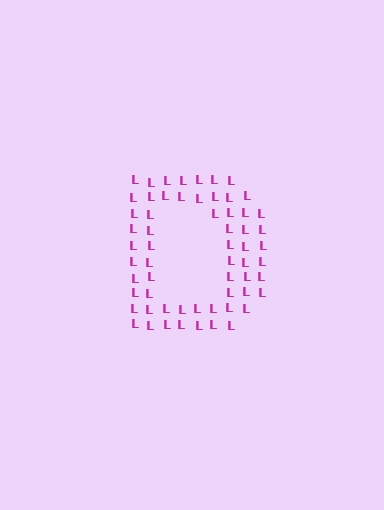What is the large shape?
The large shape is the letter D.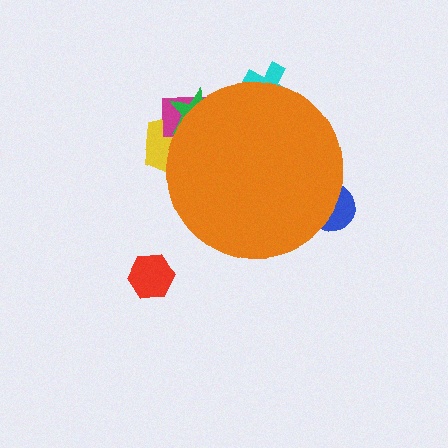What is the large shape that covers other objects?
An orange circle.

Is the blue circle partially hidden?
Yes, the blue circle is partially hidden behind the orange circle.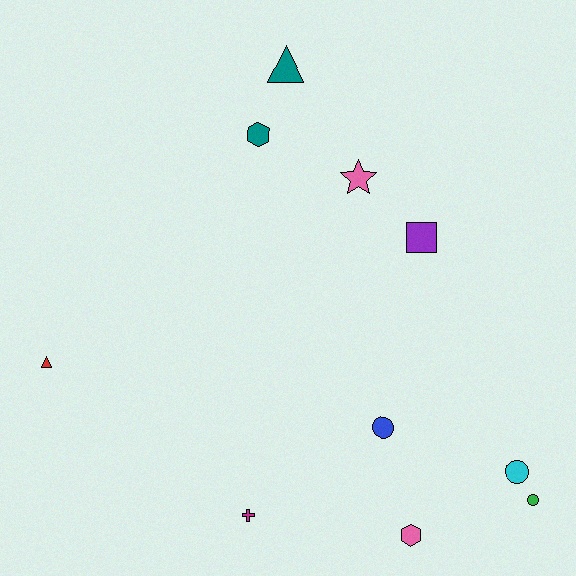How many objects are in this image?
There are 10 objects.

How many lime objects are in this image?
There are no lime objects.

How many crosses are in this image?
There is 1 cross.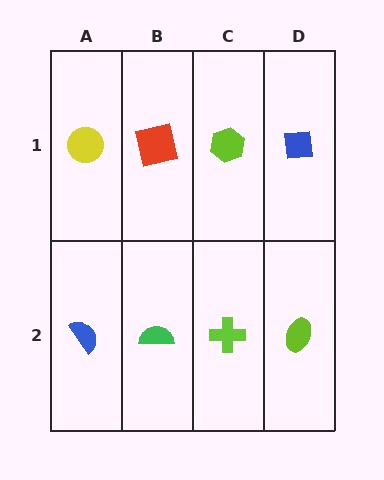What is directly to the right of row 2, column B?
A lime cross.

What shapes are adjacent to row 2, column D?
A blue square (row 1, column D), a lime cross (row 2, column C).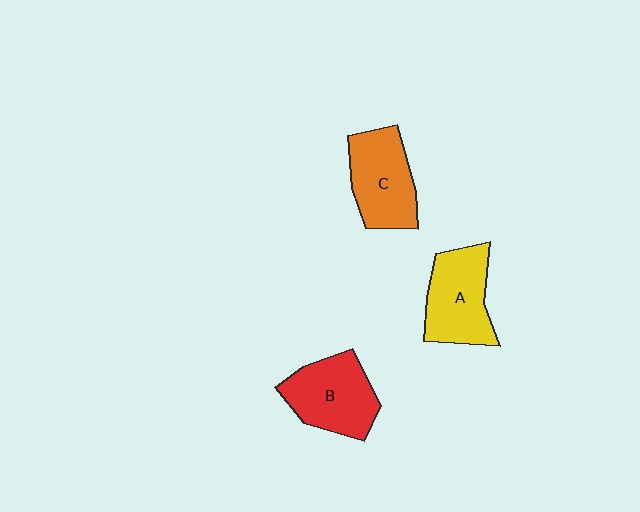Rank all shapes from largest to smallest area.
From largest to smallest: B (red), A (yellow), C (orange).